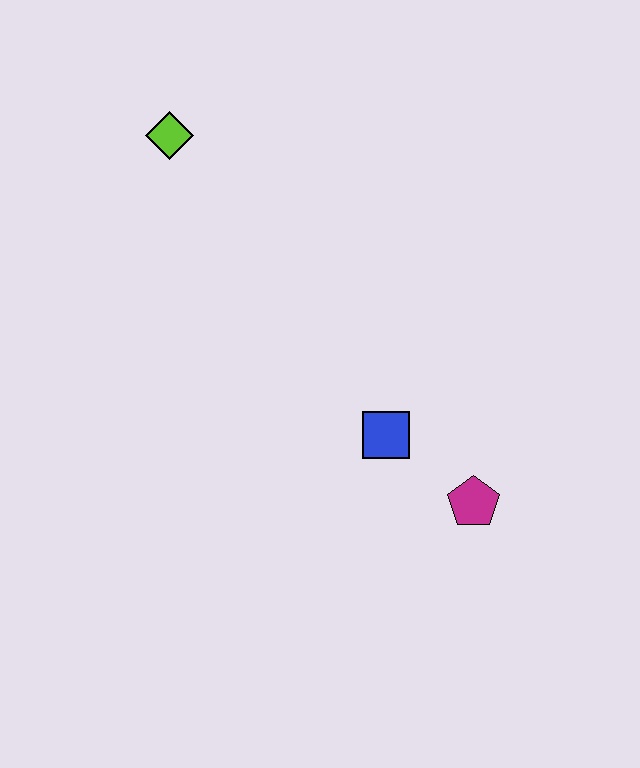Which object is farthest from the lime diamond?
The magenta pentagon is farthest from the lime diamond.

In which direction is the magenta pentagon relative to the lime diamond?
The magenta pentagon is below the lime diamond.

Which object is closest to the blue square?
The magenta pentagon is closest to the blue square.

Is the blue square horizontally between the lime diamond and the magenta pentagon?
Yes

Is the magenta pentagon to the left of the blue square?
No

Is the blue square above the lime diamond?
No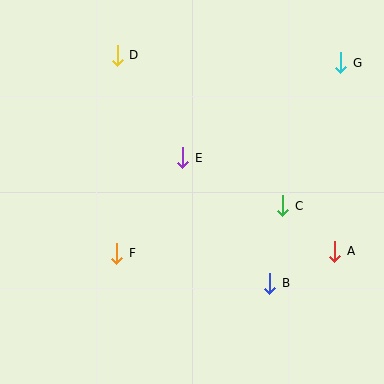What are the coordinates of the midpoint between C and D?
The midpoint between C and D is at (200, 131).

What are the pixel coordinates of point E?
Point E is at (183, 158).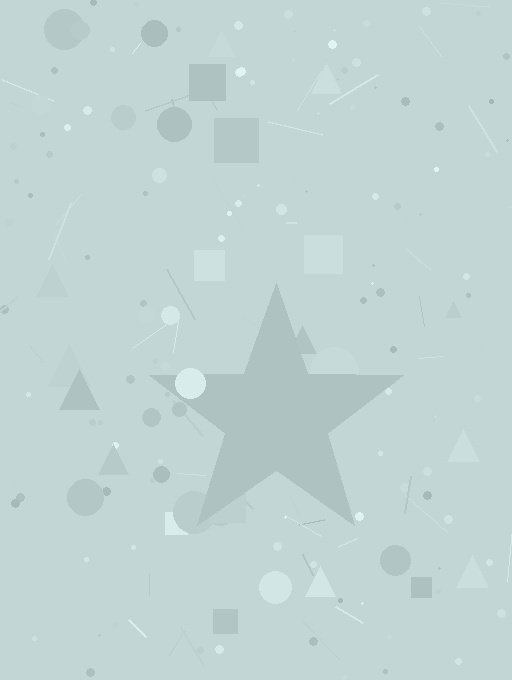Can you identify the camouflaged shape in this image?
The camouflaged shape is a star.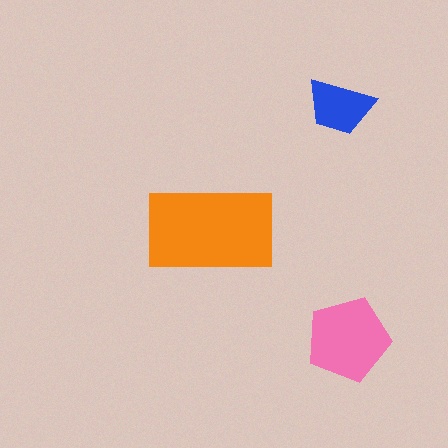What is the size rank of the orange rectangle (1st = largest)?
1st.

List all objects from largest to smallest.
The orange rectangle, the pink pentagon, the blue trapezoid.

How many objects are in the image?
There are 3 objects in the image.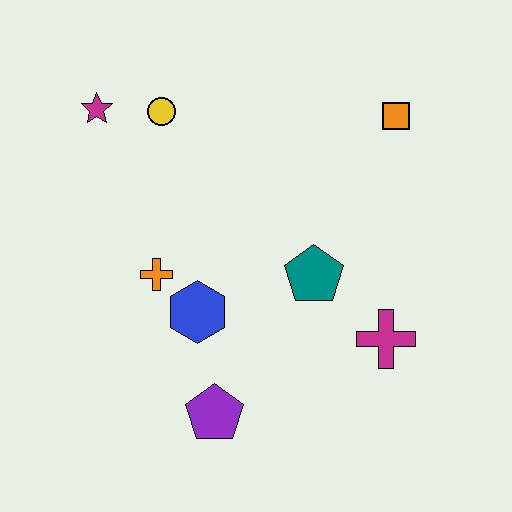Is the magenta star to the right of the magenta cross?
No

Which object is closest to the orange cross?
The blue hexagon is closest to the orange cross.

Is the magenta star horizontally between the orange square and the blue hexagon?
No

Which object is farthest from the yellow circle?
The magenta cross is farthest from the yellow circle.